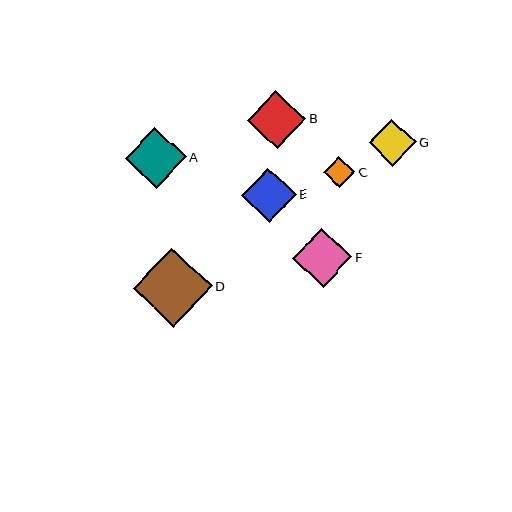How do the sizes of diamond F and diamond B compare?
Diamond F and diamond B are approximately the same size.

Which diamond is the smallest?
Diamond C is the smallest with a size of approximately 32 pixels.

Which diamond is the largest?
Diamond D is the largest with a size of approximately 79 pixels.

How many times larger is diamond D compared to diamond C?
Diamond D is approximately 2.5 times the size of diamond C.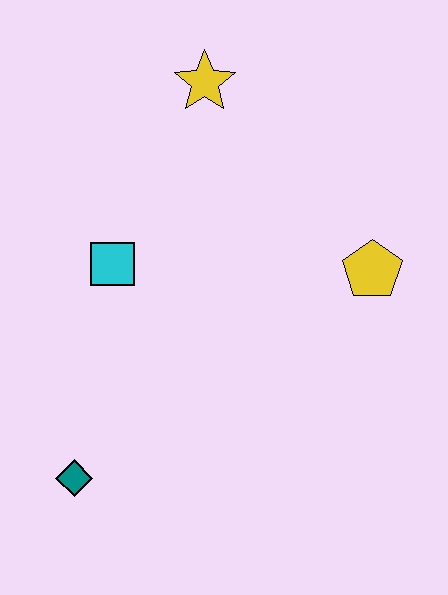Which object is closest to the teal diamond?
The cyan square is closest to the teal diamond.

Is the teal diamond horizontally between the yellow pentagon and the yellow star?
No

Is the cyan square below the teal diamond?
No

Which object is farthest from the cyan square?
The yellow pentagon is farthest from the cyan square.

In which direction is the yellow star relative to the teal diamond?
The yellow star is above the teal diamond.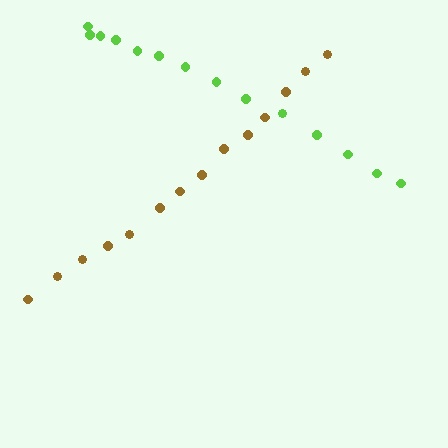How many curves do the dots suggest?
There are 2 distinct paths.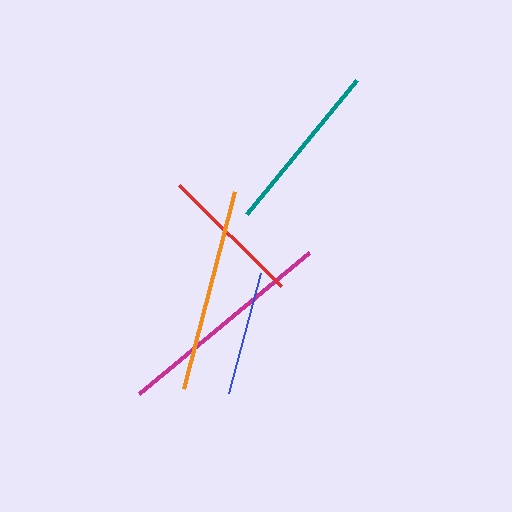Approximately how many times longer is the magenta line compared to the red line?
The magenta line is approximately 1.5 times the length of the red line.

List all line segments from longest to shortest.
From longest to shortest: magenta, orange, teal, red, blue.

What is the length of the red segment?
The red segment is approximately 143 pixels long.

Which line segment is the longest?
The magenta line is the longest at approximately 220 pixels.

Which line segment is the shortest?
The blue line is the shortest at approximately 123 pixels.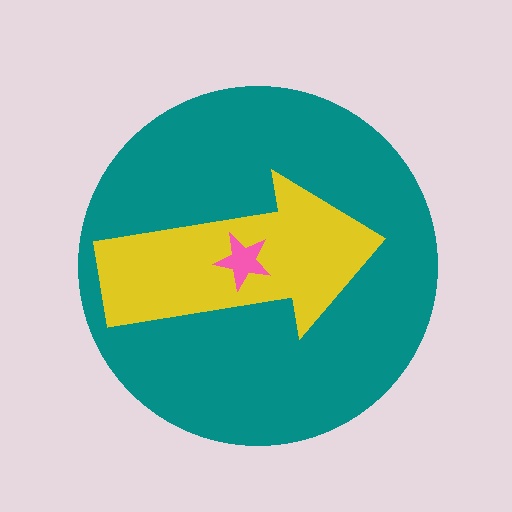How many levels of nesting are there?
3.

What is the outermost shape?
The teal circle.